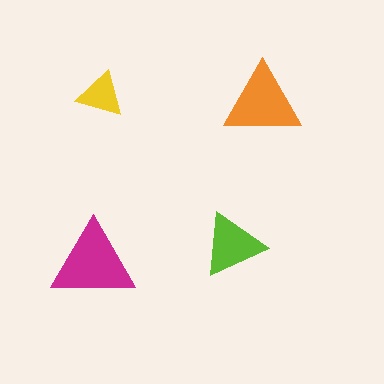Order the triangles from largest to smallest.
the magenta one, the orange one, the lime one, the yellow one.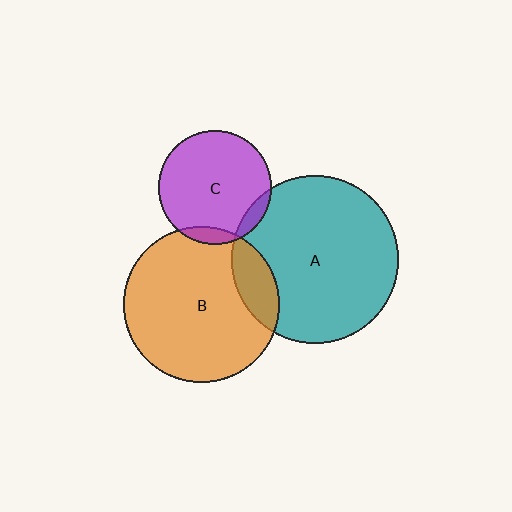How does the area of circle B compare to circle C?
Approximately 1.9 times.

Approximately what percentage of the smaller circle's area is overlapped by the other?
Approximately 15%.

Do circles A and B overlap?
Yes.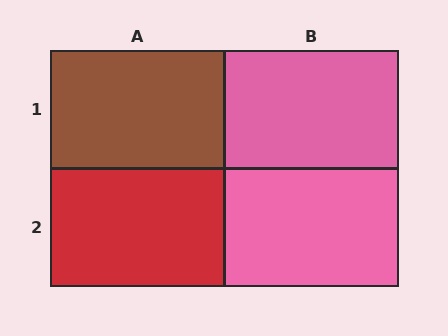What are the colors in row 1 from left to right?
Brown, pink.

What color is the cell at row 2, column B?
Pink.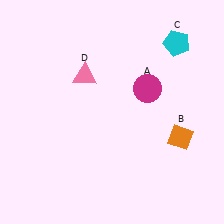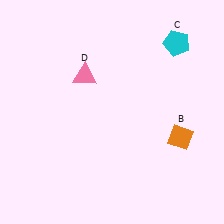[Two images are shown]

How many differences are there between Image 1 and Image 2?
There is 1 difference between the two images.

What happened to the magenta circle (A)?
The magenta circle (A) was removed in Image 2. It was in the top-right area of Image 1.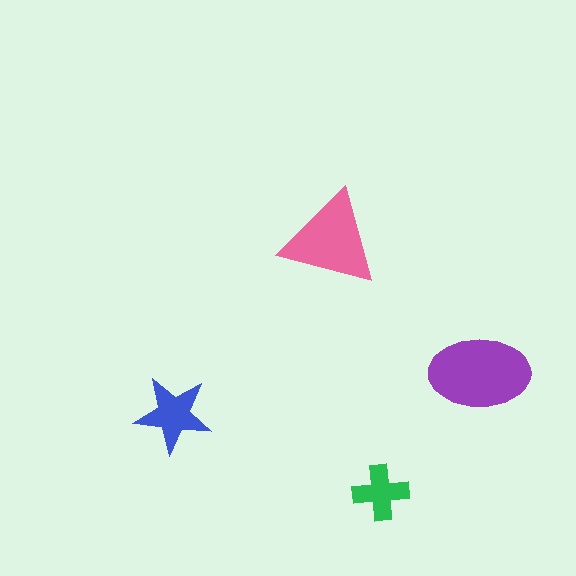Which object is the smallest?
The green cross.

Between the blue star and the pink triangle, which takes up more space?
The pink triangle.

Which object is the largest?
The purple ellipse.